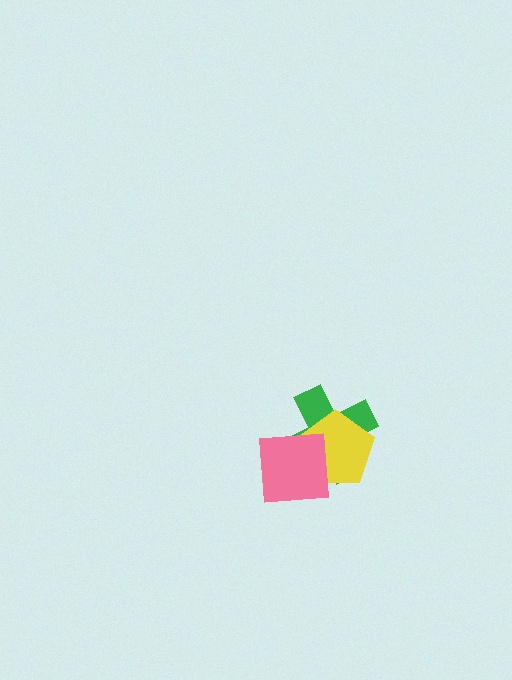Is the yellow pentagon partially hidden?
Yes, it is partially covered by another shape.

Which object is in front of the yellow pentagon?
The pink square is in front of the yellow pentagon.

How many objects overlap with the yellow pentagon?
2 objects overlap with the yellow pentagon.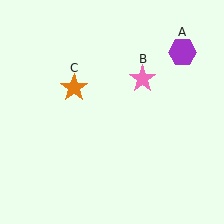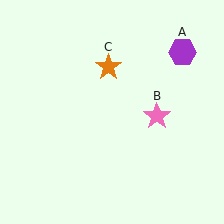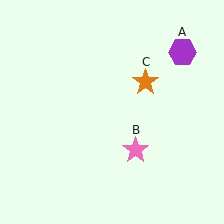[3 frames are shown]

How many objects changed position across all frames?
2 objects changed position: pink star (object B), orange star (object C).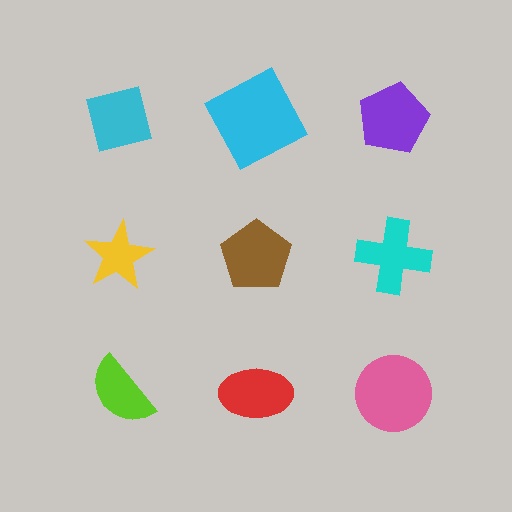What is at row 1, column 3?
A purple pentagon.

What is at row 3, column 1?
A lime semicircle.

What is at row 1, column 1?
A cyan square.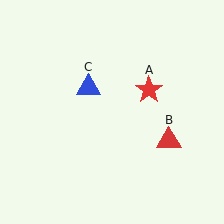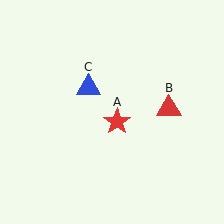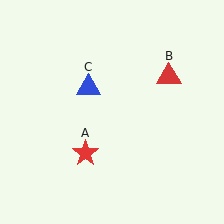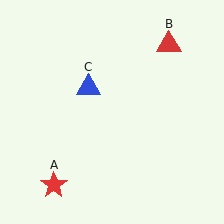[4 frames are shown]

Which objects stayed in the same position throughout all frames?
Blue triangle (object C) remained stationary.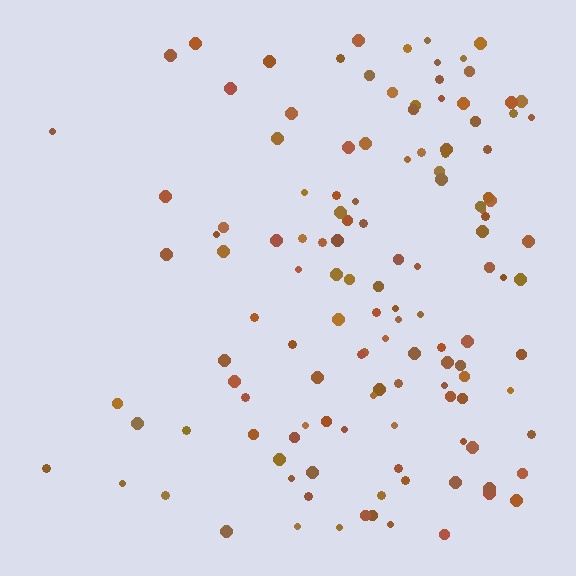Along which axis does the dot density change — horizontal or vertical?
Horizontal.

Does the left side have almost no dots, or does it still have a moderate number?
Still a moderate number, just noticeably fewer than the right.